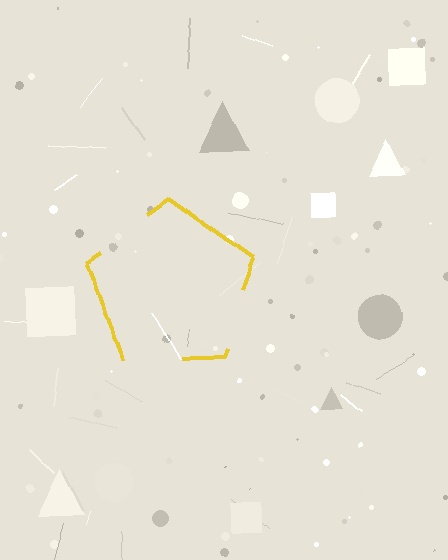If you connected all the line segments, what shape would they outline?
They would outline a pentagon.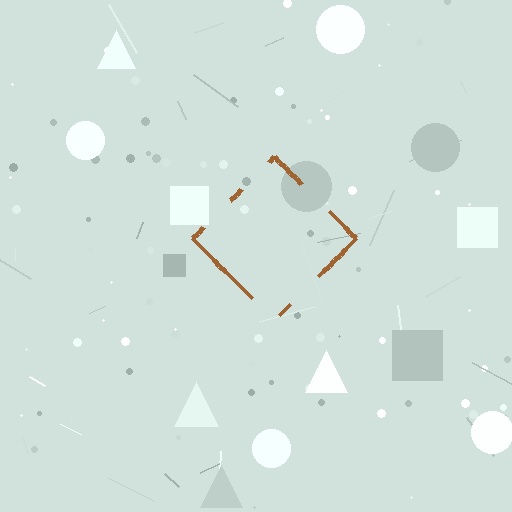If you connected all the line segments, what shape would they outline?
They would outline a diamond.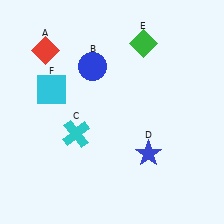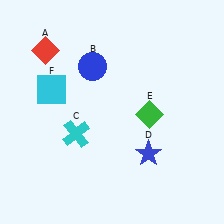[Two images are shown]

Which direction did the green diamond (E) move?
The green diamond (E) moved down.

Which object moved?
The green diamond (E) moved down.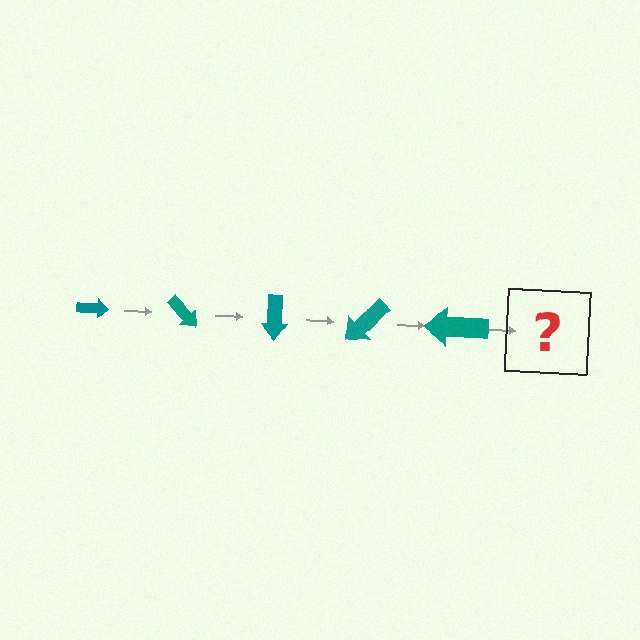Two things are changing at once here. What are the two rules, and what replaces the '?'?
The two rules are that the arrow grows larger each step and it rotates 45 degrees each step. The '?' should be an arrow, larger than the previous one and rotated 225 degrees from the start.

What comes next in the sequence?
The next element should be an arrow, larger than the previous one and rotated 225 degrees from the start.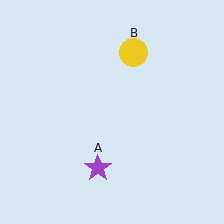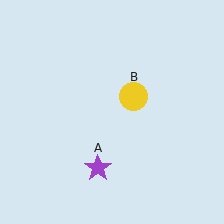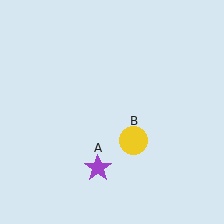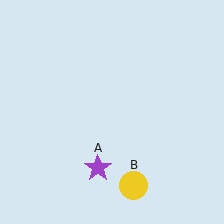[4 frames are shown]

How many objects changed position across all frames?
1 object changed position: yellow circle (object B).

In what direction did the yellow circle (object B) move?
The yellow circle (object B) moved down.